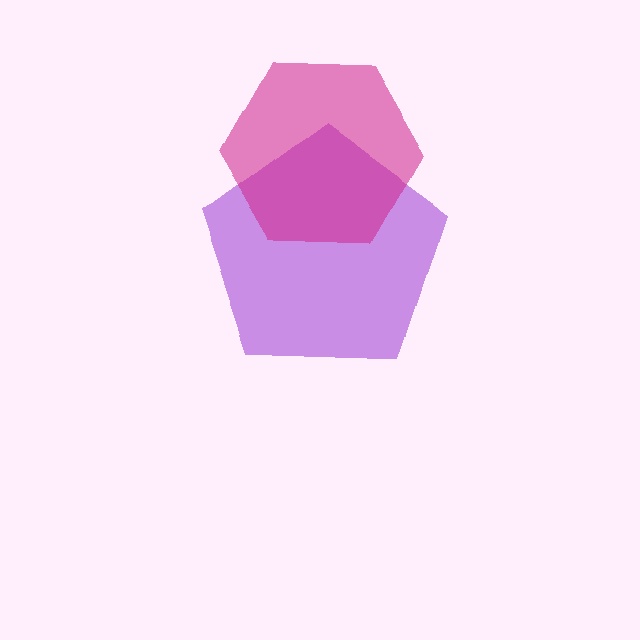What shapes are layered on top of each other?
The layered shapes are: a purple pentagon, a magenta hexagon.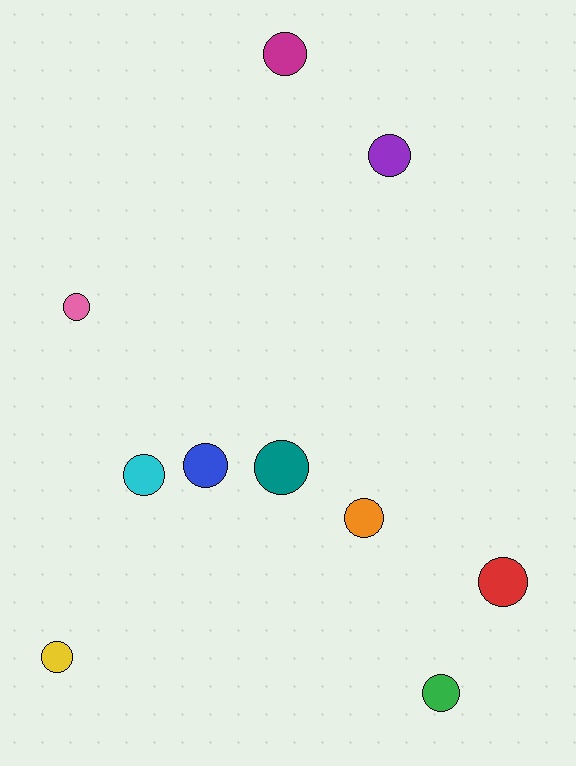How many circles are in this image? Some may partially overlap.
There are 10 circles.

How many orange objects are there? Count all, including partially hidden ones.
There is 1 orange object.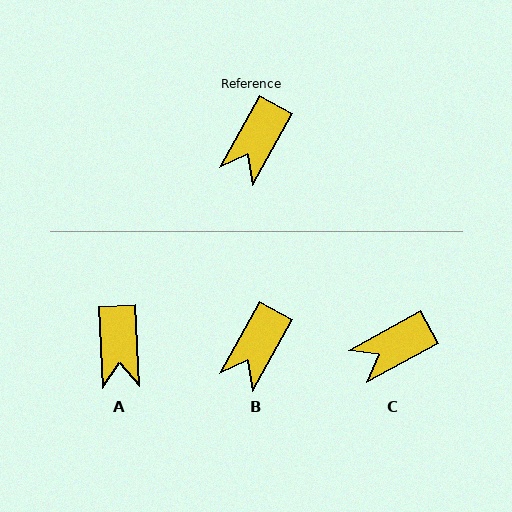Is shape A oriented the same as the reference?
No, it is off by about 32 degrees.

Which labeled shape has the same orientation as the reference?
B.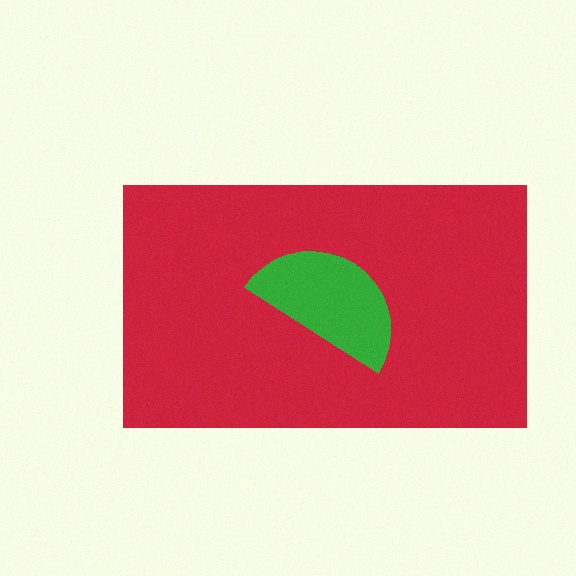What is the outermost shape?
The red rectangle.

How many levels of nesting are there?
2.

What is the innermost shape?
The green semicircle.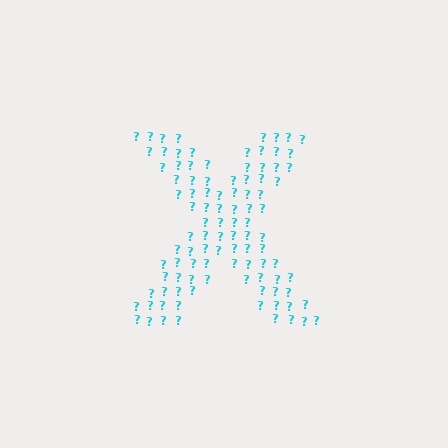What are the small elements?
The small elements are question marks.